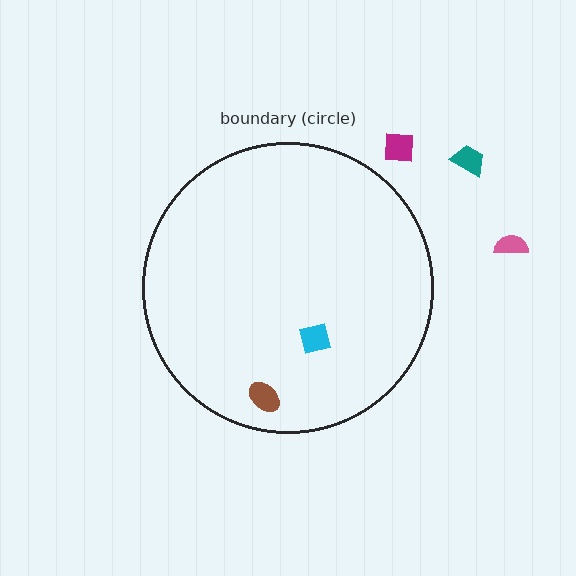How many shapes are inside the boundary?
2 inside, 3 outside.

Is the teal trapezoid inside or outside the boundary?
Outside.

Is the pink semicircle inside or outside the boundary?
Outside.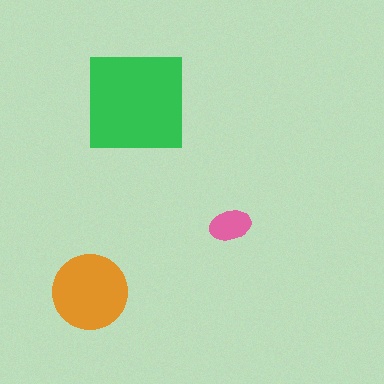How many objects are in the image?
There are 3 objects in the image.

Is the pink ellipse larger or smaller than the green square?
Smaller.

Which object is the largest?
The green square.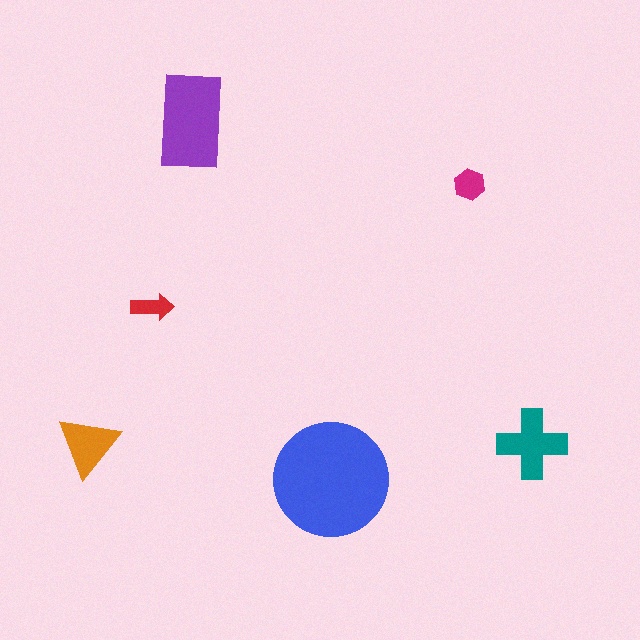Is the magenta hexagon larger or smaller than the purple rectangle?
Smaller.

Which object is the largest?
The blue circle.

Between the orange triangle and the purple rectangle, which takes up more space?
The purple rectangle.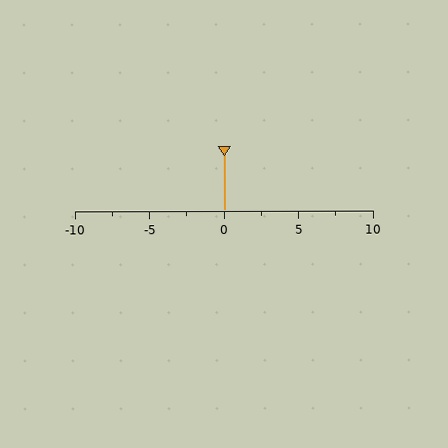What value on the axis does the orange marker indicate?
The marker indicates approximately 0.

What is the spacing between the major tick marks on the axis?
The major ticks are spaced 5 apart.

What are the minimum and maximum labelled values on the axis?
The axis runs from -10 to 10.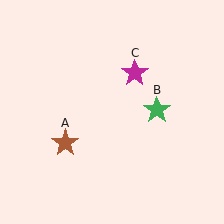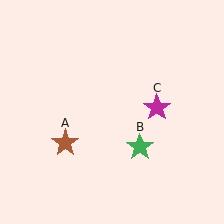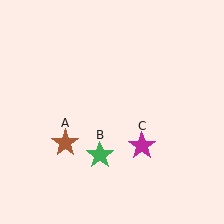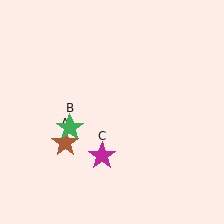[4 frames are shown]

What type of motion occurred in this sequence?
The green star (object B), magenta star (object C) rotated clockwise around the center of the scene.